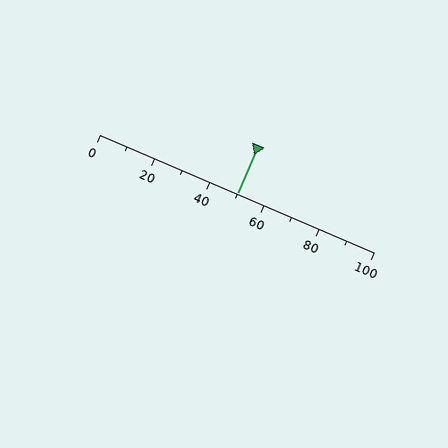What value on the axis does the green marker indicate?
The marker indicates approximately 50.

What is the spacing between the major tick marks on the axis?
The major ticks are spaced 20 apart.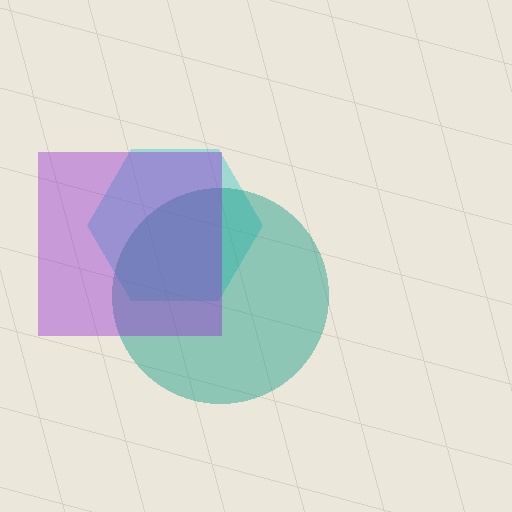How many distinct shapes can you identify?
There are 3 distinct shapes: a cyan hexagon, a teal circle, a purple square.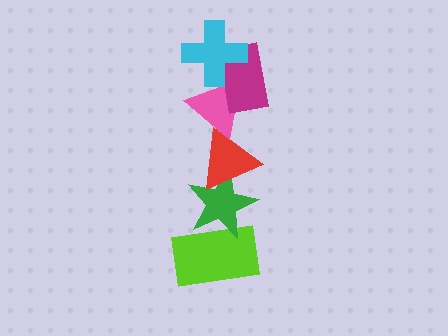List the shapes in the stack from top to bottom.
From top to bottom: the cyan cross, the magenta rectangle, the pink triangle, the red triangle, the green star, the lime rectangle.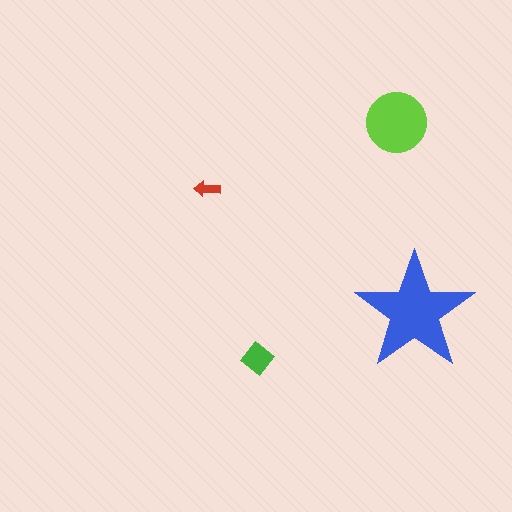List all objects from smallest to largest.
The red arrow, the green diamond, the lime circle, the blue star.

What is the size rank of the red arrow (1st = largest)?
4th.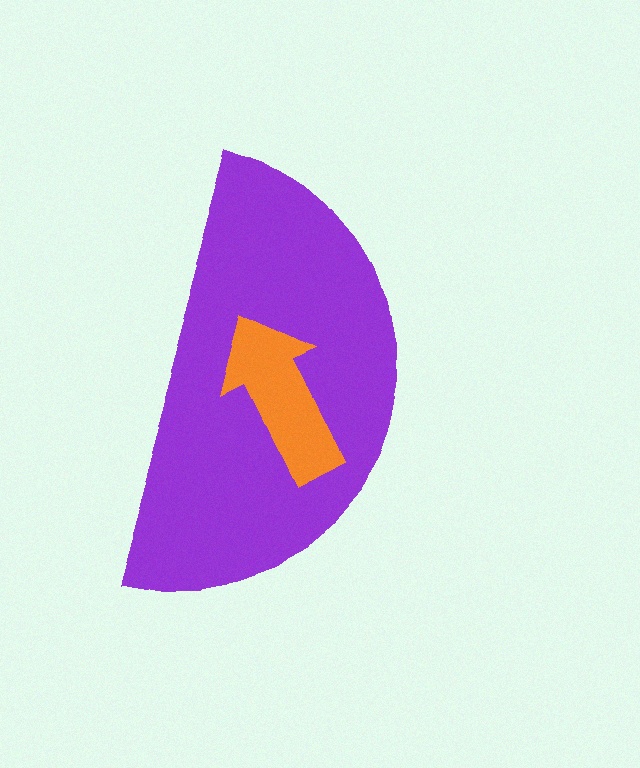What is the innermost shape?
The orange arrow.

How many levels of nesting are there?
2.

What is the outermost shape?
The purple semicircle.